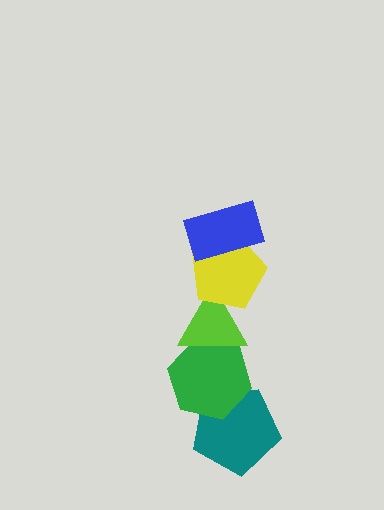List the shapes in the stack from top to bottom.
From top to bottom: the blue rectangle, the yellow pentagon, the lime triangle, the green hexagon, the teal pentagon.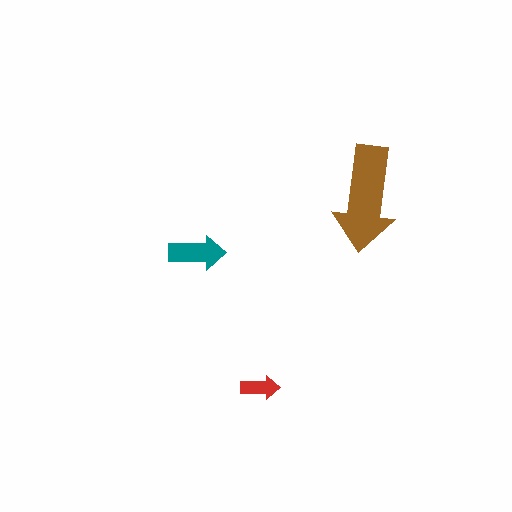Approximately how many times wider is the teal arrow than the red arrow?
About 1.5 times wider.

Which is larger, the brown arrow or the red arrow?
The brown one.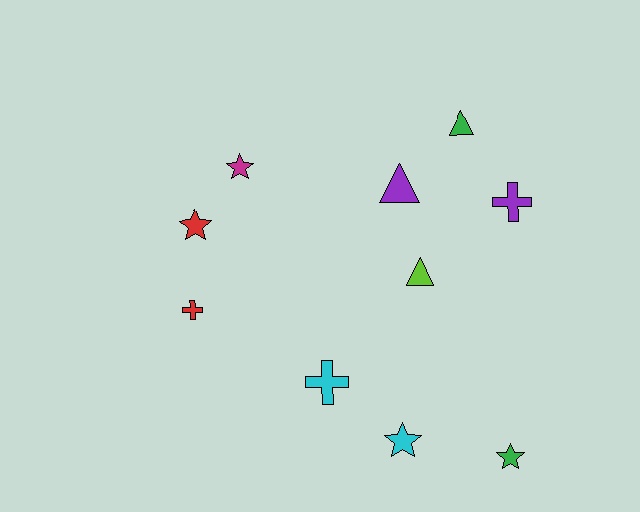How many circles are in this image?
There are no circles.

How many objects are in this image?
There are 10 objects.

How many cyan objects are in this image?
There are 2 cyan objects.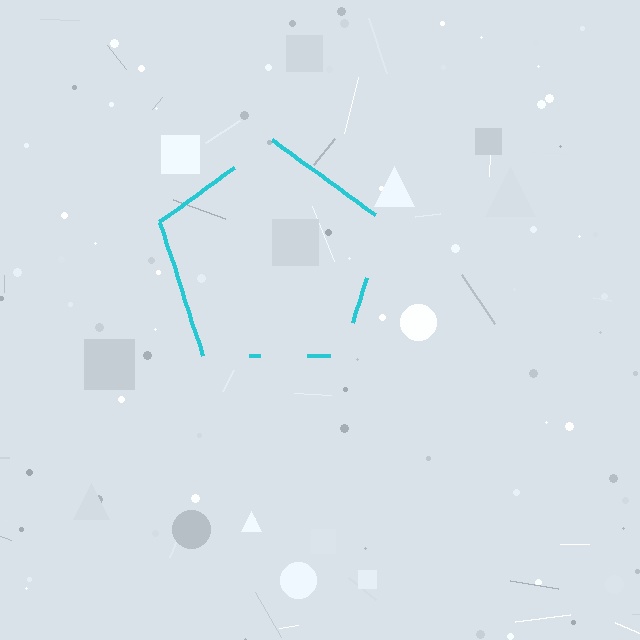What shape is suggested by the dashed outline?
The dashed outline suggests a pentagon.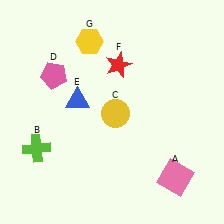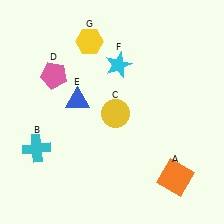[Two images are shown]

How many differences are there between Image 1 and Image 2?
There are 3 differences between the two images.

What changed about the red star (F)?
In Image 1, F is red. In Image 2, it changed to cyan.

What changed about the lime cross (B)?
In Image 1, B is lime. In Image 2, it changed to cyan.